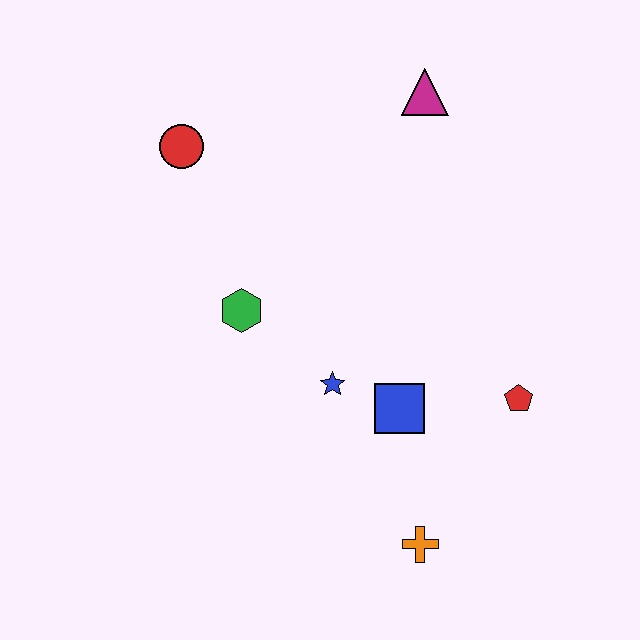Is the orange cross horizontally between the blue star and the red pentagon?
Yes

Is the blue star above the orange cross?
Yes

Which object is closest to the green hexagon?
The blue star is closest to the green hexagon.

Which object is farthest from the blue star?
The magenta triangle is farthest from the blue star.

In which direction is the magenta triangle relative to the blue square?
The magenta triangle is above the blue square.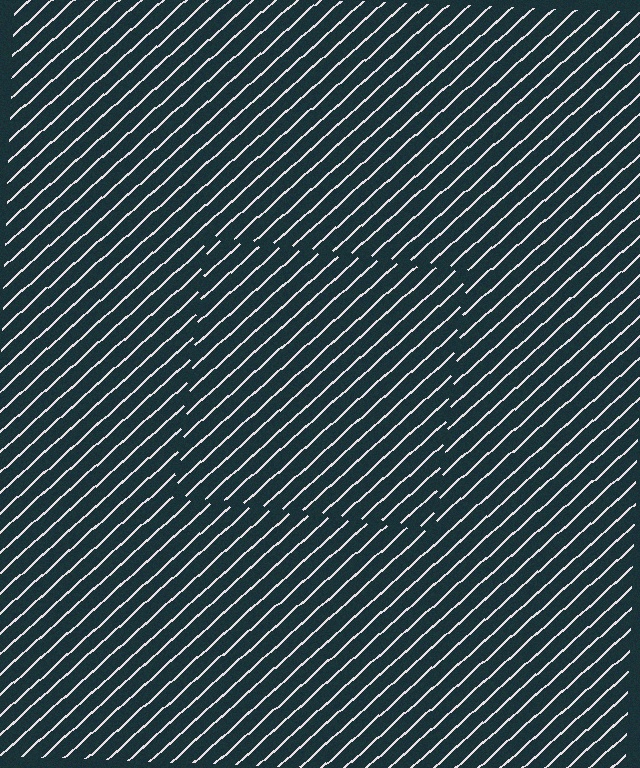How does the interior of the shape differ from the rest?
The interior of the shape contains the same grating, shifted by half a period — the contour is defined by the phase discontinuity where line-ends from the inner and outer gratings abut.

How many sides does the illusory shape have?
4 sides — the line-ends trace a square.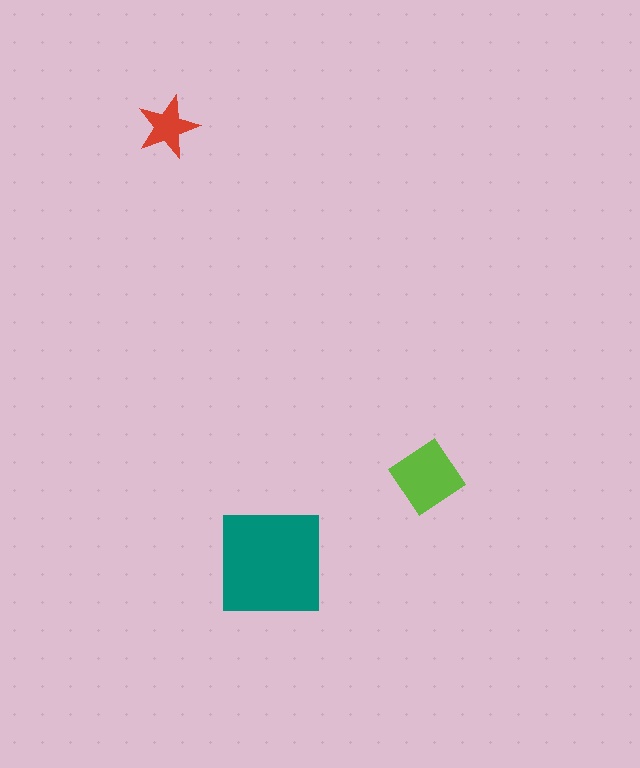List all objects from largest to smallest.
The teal square, the lime diamond, the red star.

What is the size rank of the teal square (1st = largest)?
1st.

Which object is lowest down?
The teal square is bottommost.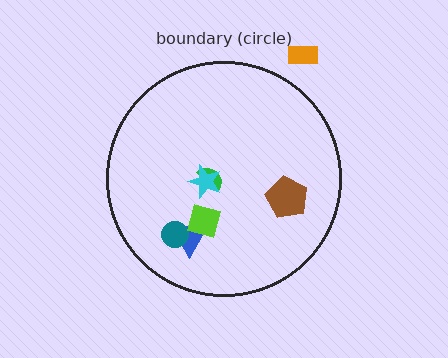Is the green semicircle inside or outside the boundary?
Inside.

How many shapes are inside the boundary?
6 inside, 1 outside.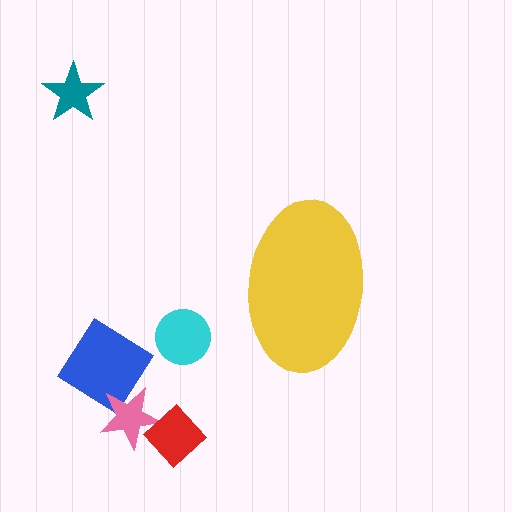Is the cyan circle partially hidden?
No, the cyan circle is fully visible.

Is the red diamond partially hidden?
No, the red diamond is fully visible.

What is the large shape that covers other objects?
A yellow ellipse.